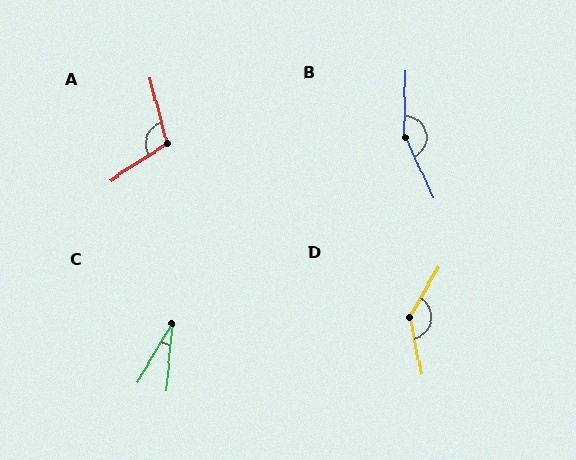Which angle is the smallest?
C, at approximately 26 degrees.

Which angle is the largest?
B, at approximately 154 degrees.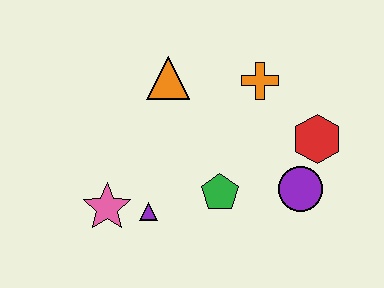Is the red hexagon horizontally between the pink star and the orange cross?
No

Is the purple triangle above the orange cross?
No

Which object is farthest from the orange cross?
The pink star is farthest from the orange cross.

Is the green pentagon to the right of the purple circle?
No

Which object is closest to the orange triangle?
The orange cross is closest to the orange triangle.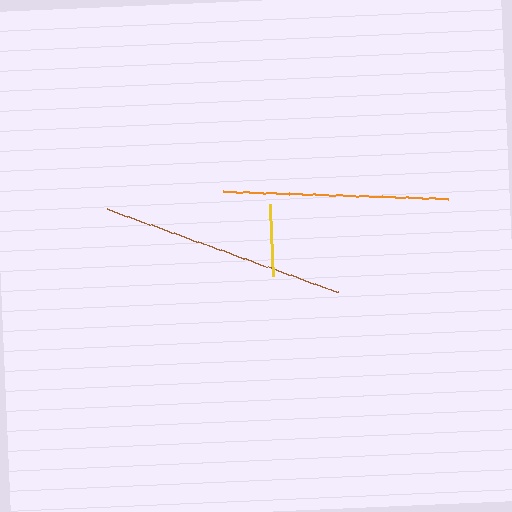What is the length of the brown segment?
The brown segment is approximately 245 pixels long.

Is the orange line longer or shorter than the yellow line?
The orange line is longer than the yellow line.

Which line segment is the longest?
The brown line is the longest at approximately 245 pixels.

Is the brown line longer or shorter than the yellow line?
The brown line is longer than the yellow line.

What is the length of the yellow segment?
The yellow segment is approximately 73 pixels long.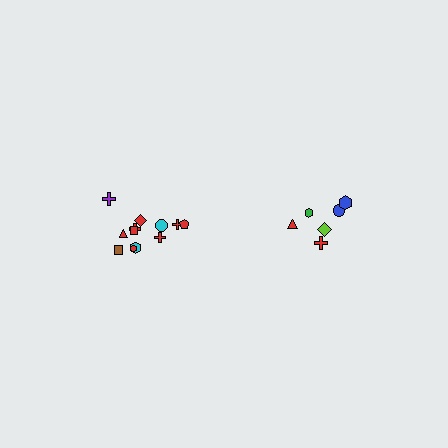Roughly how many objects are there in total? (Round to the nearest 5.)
Roughly 20 objects in total.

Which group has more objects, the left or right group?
The left group.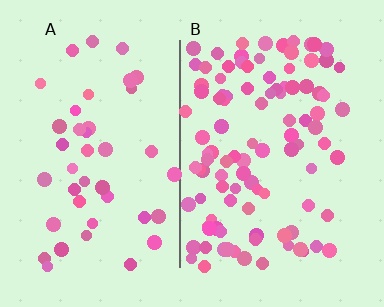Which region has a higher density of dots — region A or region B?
B (the right).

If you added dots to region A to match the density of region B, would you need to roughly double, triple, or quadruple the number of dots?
Approximately double.